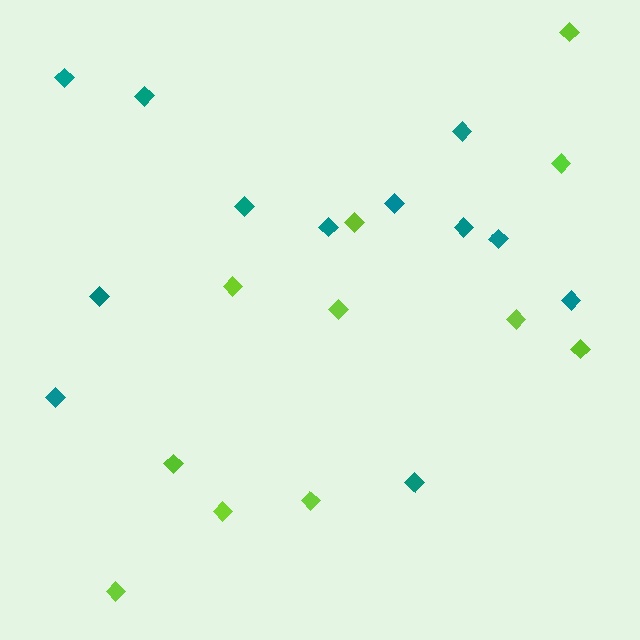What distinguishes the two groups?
There are 2 groups: one group of teal diamonds (12) and one group of lime diamonds (11).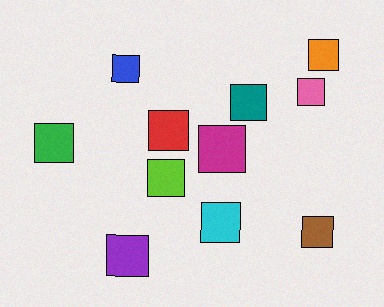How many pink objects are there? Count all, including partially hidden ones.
There is 1 pink object.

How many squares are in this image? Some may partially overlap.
There are 11 squares.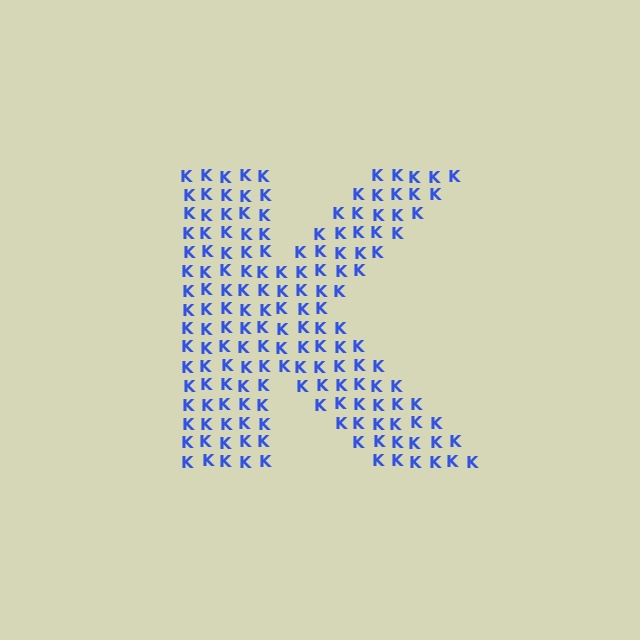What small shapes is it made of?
It is made of small letter K's.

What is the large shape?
The large shape is the letter K.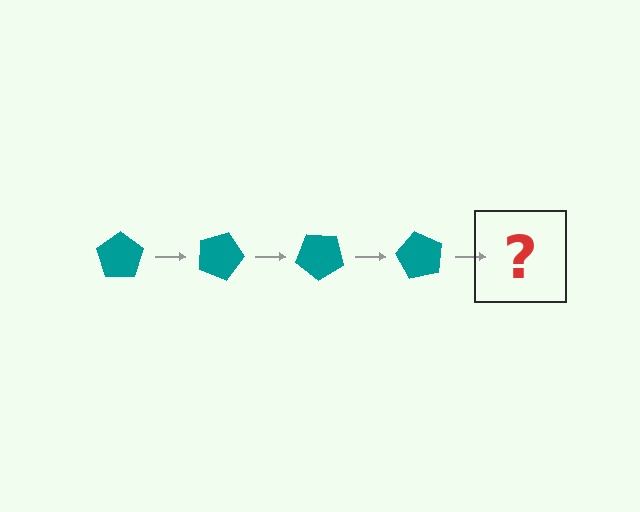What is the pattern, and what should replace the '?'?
The pattern is that the pentagon rotates 20 degrees each step. The '?' should be a teal pentagon rotated 80 degrees.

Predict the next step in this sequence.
The next step is a teal pentagon rotated 80 degrees.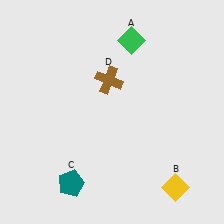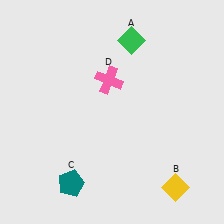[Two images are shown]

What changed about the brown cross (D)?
In Image 1, D is brown. In Image 2, it changed to pink.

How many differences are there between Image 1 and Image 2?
There is 1 difference between the two images.